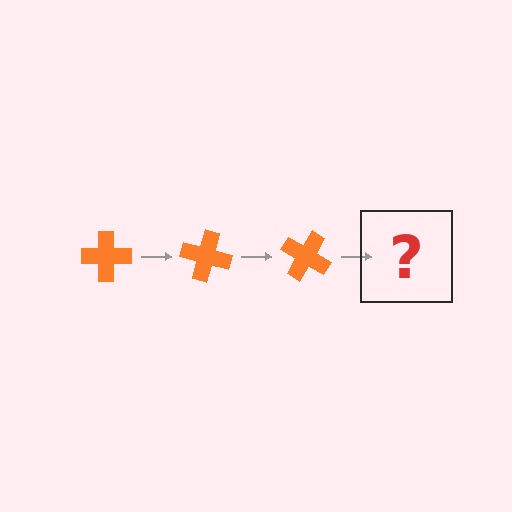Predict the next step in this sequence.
The next step is an orange cross rotated 45 degrees.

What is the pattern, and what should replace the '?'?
The pattern is that the cross rotates 15 degrees each step. The '?' should be an orange cross rotated 45 degrees.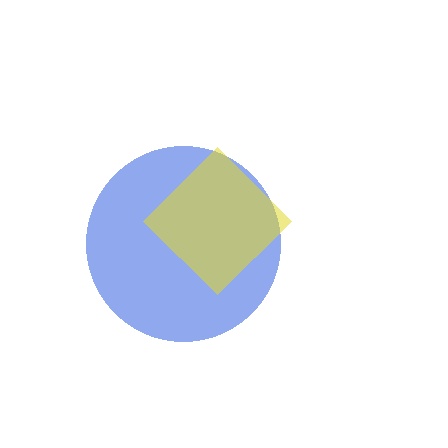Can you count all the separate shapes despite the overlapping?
Yes, there are 2 separate shapes.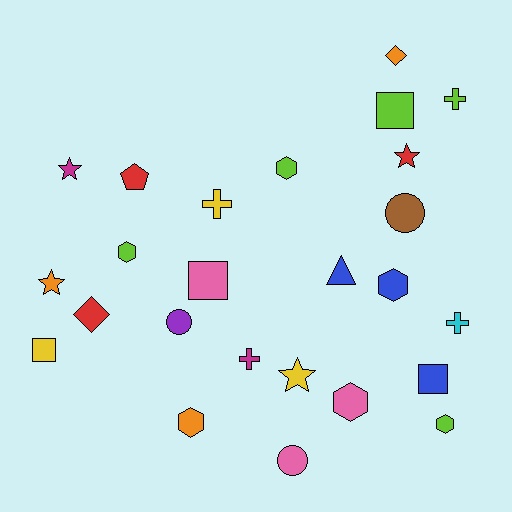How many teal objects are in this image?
There are no teal objects.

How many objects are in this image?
There are 25 objects.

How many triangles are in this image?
There is 1 triangle.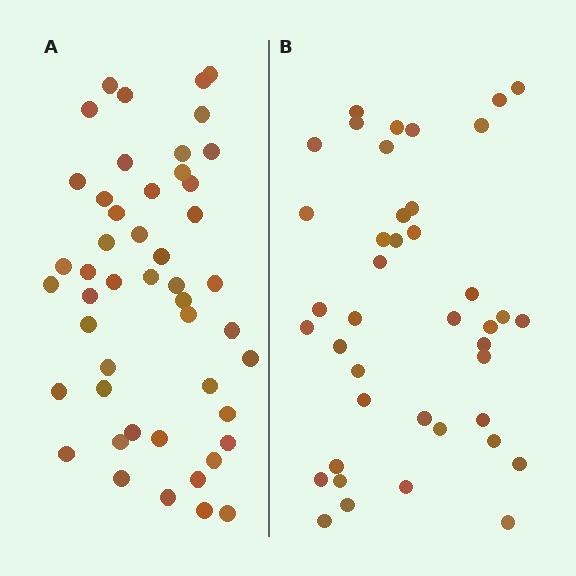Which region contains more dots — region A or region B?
Region A (the left region) has more dots.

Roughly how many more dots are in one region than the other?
Region A has roughly 8 or so more dots than region B.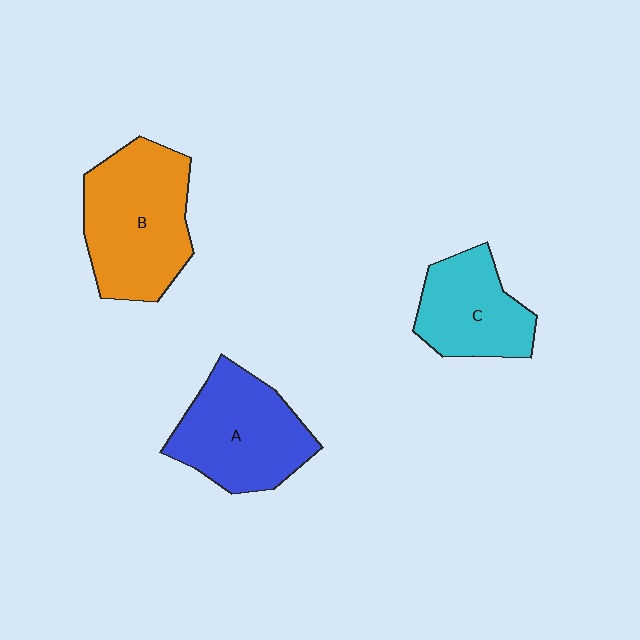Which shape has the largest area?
Shape B (orange).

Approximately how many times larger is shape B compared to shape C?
Approximately 1.5 times.